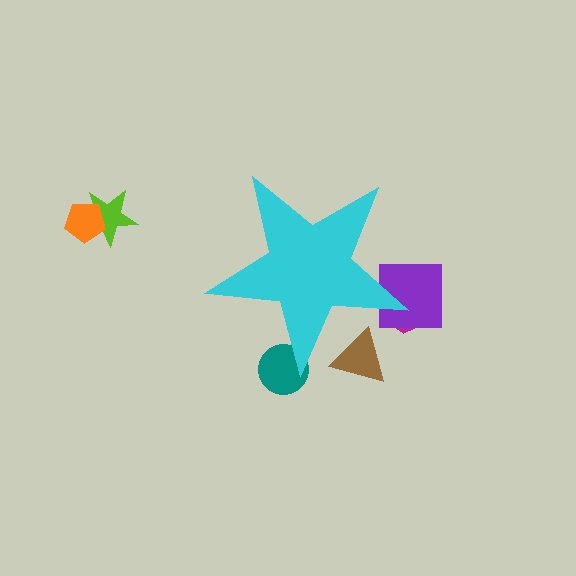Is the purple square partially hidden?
Yes, the purple square is partially hidden behind the cyan star.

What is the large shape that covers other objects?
A cyan star.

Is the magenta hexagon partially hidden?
Yes, the magenta hexagon is partially hidden behind the cyan star.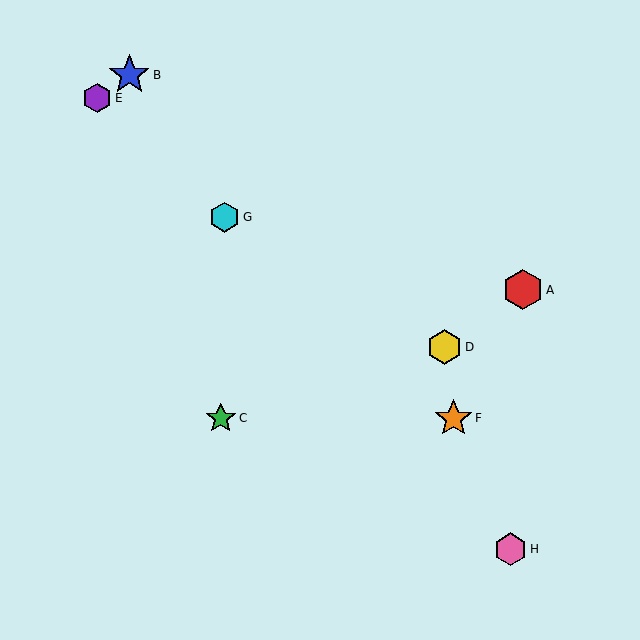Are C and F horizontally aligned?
Yes, both are at y≈419.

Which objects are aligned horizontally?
Objects C, F are aligned horizontally.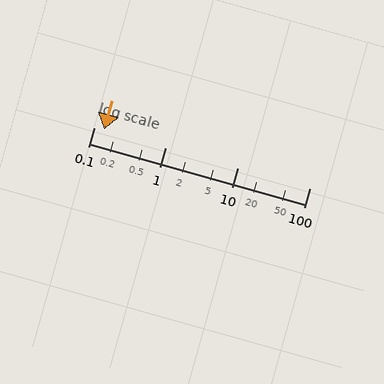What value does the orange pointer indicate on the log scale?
The pointer indicates approximately 0.14.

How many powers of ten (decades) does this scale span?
The scale spans 3 decades, from 0.1 to 100.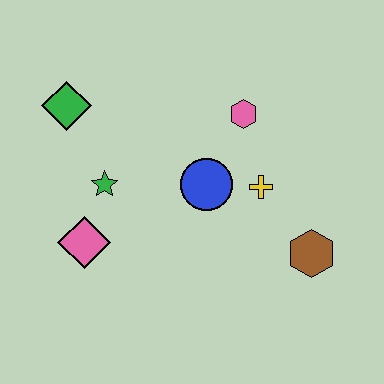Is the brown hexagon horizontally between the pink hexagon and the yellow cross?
No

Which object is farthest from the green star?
The brown hexagon is farthest from the green star.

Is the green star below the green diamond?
Yes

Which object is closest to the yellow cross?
The blue circle is closest to the yellow cross.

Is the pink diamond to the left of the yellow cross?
Yes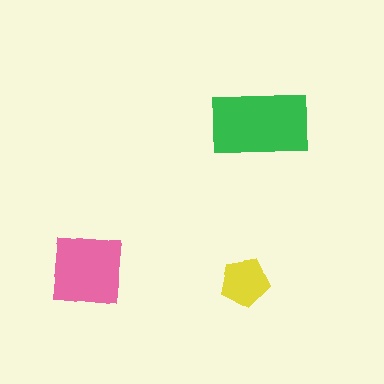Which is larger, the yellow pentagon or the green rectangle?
The green rectangle.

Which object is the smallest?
The yellow pentagon.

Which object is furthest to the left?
The pink square is leftmost.